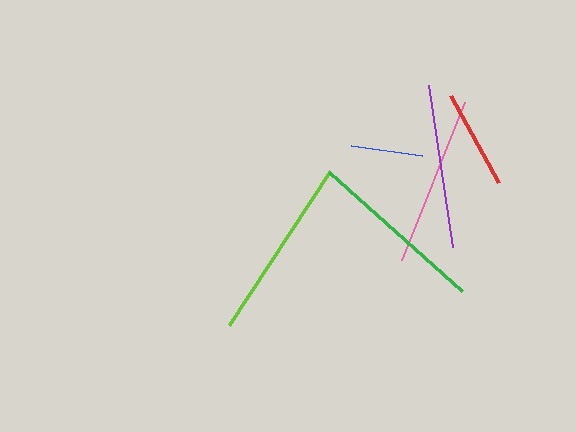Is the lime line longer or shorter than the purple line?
The lime line is longer than the purple line.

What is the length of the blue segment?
The blue segment is approximately 72 pixels long.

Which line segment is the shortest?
The blue line is the shortest at approximately 72 pixels.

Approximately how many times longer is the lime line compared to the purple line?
The lime line is approximately 1.1 times the length of the purple line.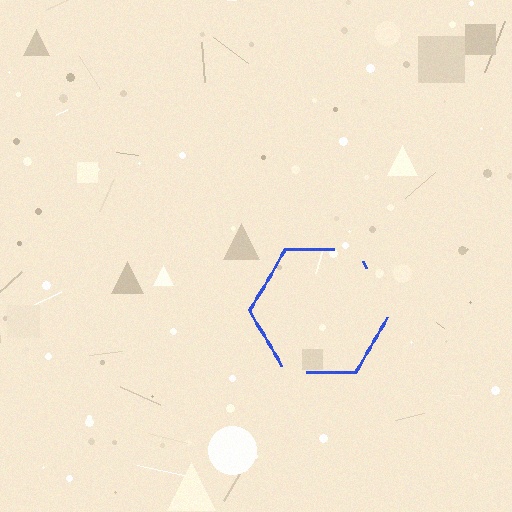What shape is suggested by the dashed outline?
The dashed outline suggests a hexagon.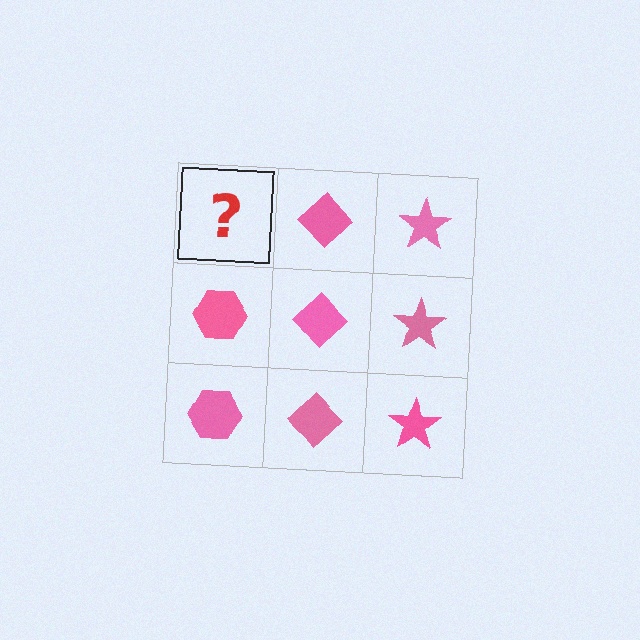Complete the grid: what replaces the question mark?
The question mark should be replaced with a pink hexagon.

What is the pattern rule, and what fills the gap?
The rule is that each column has a consistent shape. The gap should be filled with a pink hexagon.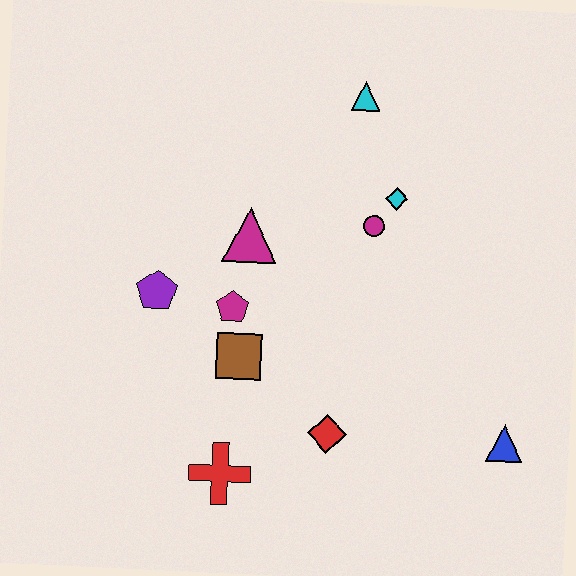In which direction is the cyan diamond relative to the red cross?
The cyan diamond is above the red cross.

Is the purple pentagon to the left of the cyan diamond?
Yes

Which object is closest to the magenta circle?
The cyan diamond is closest to the magenta circle.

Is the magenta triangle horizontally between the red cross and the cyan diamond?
Yes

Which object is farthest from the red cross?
The cyan triangle is farthest from the red cross.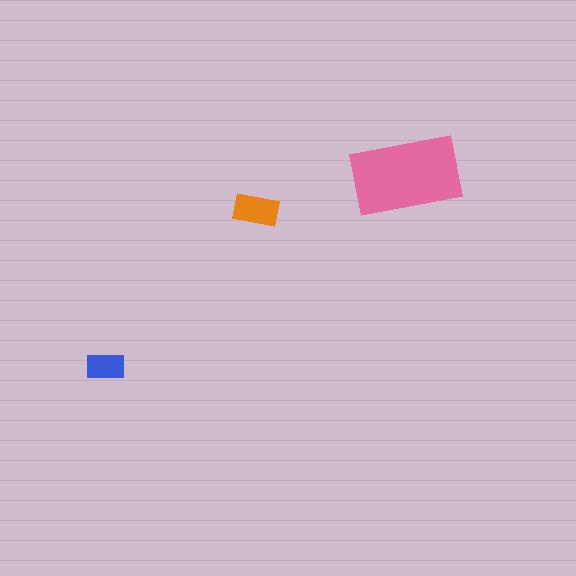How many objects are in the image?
There are 3 objects in the image.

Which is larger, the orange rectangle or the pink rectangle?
The pink one.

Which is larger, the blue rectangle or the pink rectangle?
The pink one.